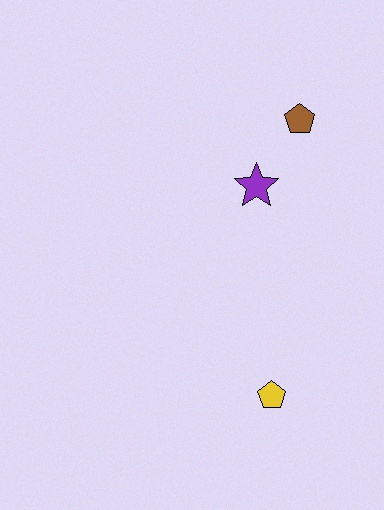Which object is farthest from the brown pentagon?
The yellow pentagon is farthest from the brown pentagon.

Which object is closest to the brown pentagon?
The purple star is closest to the brown pentagon.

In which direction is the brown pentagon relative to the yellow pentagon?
The brown pentagon is above the yellow pentagon.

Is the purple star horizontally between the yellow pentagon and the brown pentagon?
No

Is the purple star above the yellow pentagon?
Yes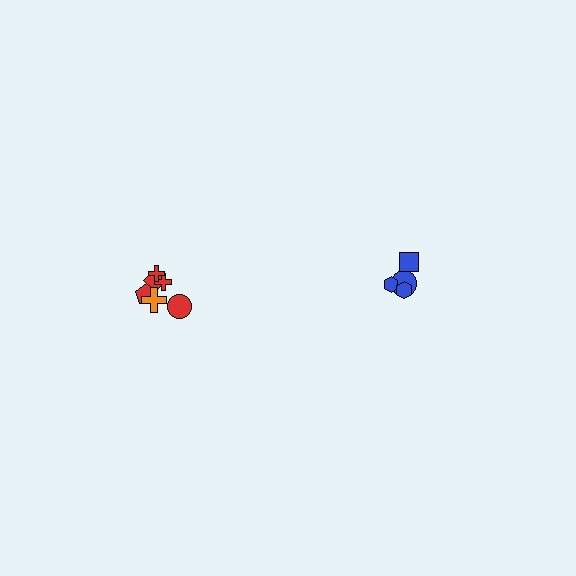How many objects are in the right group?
There are 4 objects.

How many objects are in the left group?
There are 6 objects.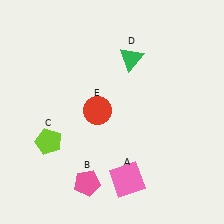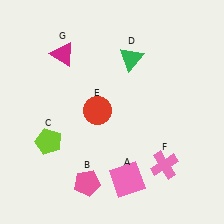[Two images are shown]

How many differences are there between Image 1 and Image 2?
There are 2 differences between the two images.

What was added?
A pink cross (F), a magenta triangle (G) were added in Image 2.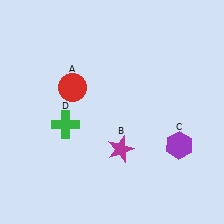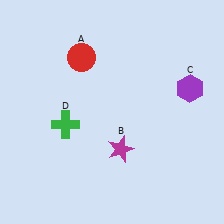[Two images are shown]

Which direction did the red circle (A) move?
The red circle (A) moved up.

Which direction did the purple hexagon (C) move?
The purple hexagon (C) moved up.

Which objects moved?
The objects that moved are: the red circle (A), the purple hexagon (C).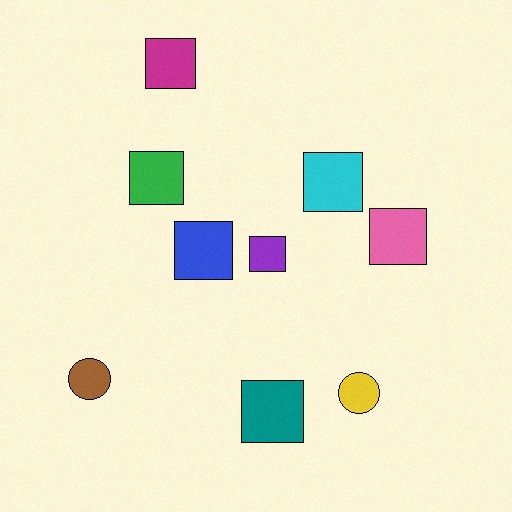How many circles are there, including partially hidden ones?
There are 2 circles.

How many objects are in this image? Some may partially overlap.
There are 9 objects.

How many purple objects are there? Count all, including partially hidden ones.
There is 1 purple object.